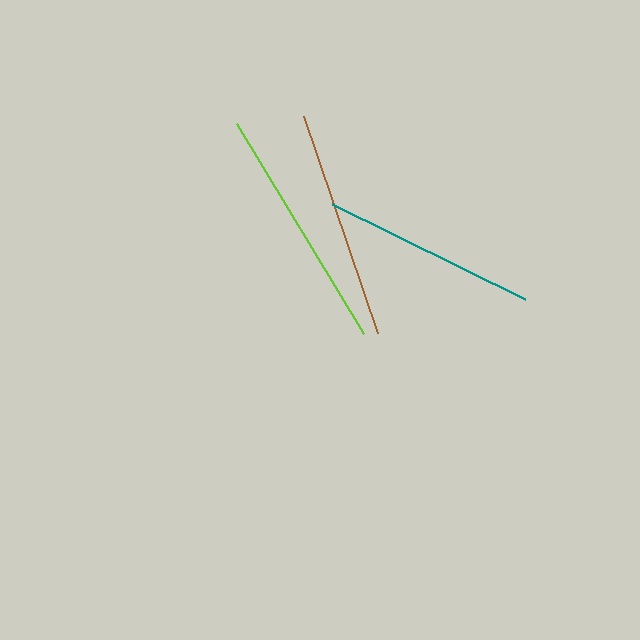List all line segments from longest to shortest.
From longest to shortest: lime, brown, teal.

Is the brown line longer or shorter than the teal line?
The brown line is longer than the teal line.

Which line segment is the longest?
The lime line is the longest at approximately 245 pixels.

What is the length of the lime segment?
The lime segment is approximately 245 pixels long.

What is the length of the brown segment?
The brown segment is approximately 229 pixels long.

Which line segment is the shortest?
The teal line is the shortest at approximately 215 pixels.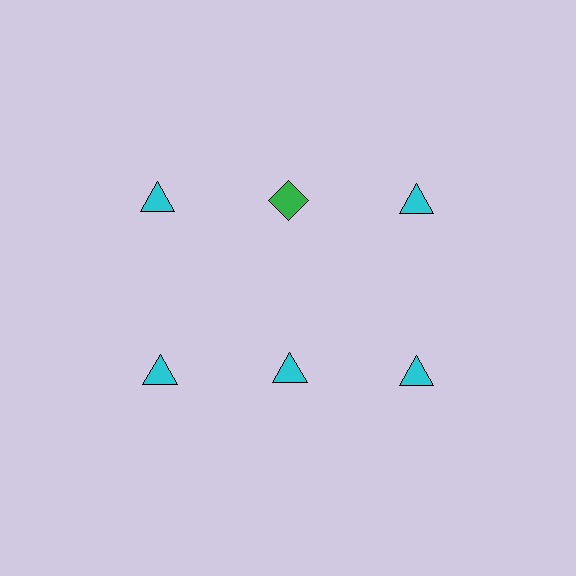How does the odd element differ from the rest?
It differs in both color (green instead of cyan) and shape (diamond instead of triangle).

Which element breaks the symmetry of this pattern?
The green diamond in the top row, second from left column breaks the symmetry. All other shapes are cyan triangles.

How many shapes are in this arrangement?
There are 6 shapes arranged in a grid pattern.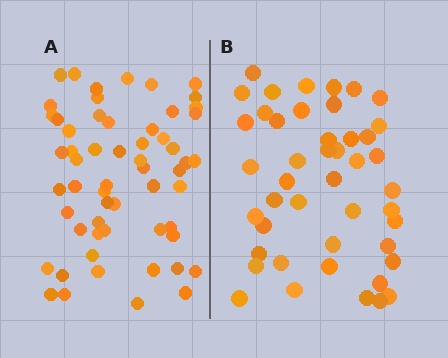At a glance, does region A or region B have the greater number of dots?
Region A (the left region) has more dots.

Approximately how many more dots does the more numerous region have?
Region A has approximately 15 more dots than region B.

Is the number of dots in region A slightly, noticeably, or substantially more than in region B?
Region A has noticeably more, but not dramatically so. The ratio is roughly 1.3 to 1.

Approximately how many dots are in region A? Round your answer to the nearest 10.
About 60 dots. (The exact count is 58, which rounds to 60.)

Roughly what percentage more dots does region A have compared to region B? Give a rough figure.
About 30% more.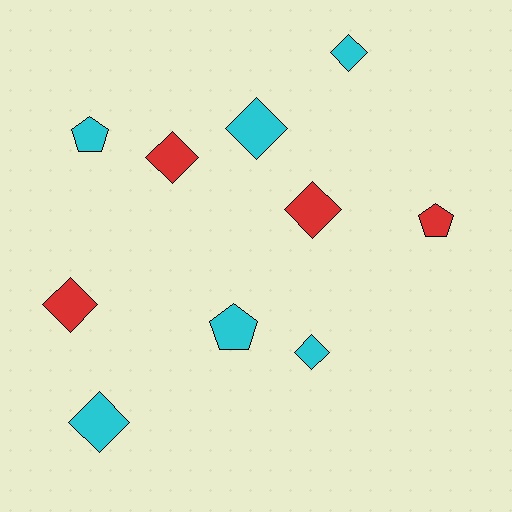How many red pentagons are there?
There is 1 red pentagon.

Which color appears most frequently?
Cyan, with 6 objects.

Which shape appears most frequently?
Diamond, with 7 objects.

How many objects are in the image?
There are 10 objects.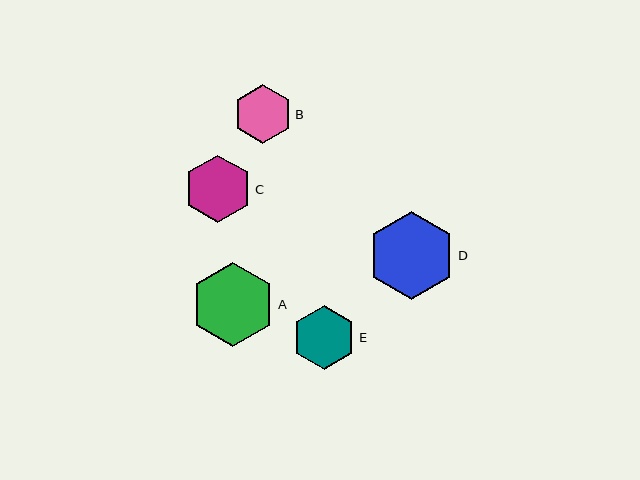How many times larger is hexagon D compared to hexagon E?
Hexagon D is approximately 1.4 times the size of hexagon E.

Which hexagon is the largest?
Hexagon D is the largest with a size of approximately 88 pixels.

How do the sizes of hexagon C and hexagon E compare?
Hexagon C and hexagon E are approximately the same size.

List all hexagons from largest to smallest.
From largest to smallest: D, A, C, E, B.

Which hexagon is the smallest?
Hexagon B is the smallest with a size of approximately 59 pixels.